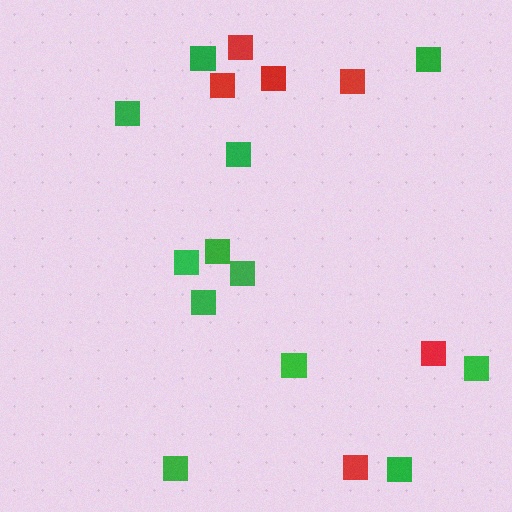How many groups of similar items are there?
There are 2 groups: one group of red squares (6) and one group of green squares (12).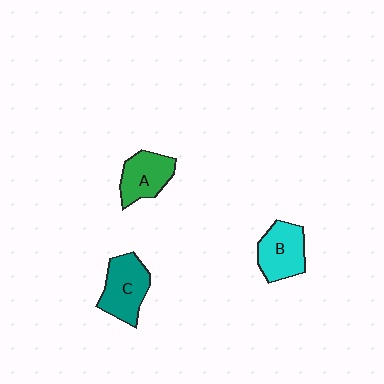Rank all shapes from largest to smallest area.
From largest to smallest: C (teal), B (cyan), A (green).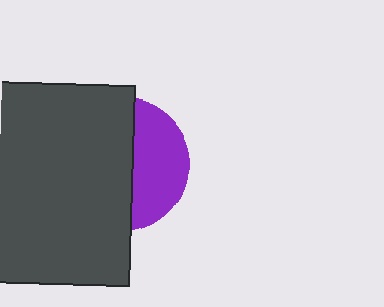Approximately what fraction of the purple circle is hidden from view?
Roughly 60% of the purple circle is hidden behind the dark gray rectangle.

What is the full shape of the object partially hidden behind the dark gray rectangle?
The partially hidden object is a purple circle.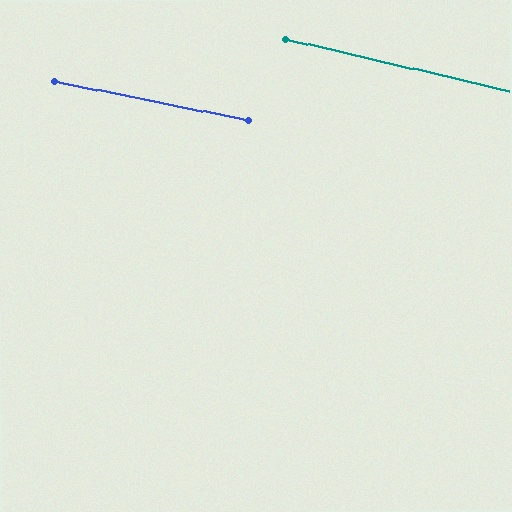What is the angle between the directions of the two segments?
Approximately 1 degree.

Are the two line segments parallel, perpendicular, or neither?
Parallel — their directions differ by only 1.5°.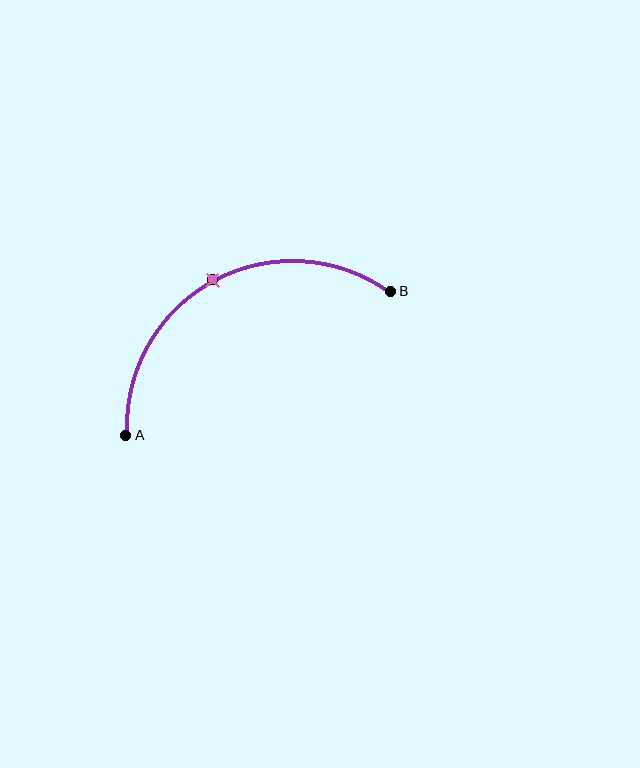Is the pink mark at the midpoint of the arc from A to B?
Yes. The pink mark lies on the arc at equal arc-length from both A and B — it is the arc midpoint.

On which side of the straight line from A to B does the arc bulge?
The arc bulges above the straight line connecting A and B.